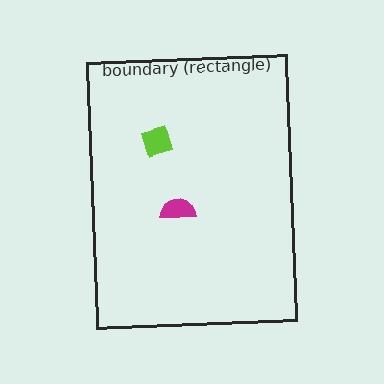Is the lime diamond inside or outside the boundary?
Inside.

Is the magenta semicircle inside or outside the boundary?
Inside.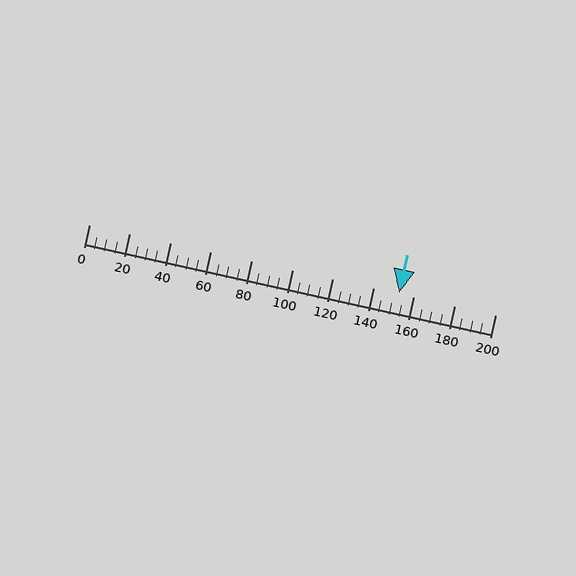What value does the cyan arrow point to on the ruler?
The cyan arrow points to approximately 153.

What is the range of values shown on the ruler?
The ruler shows values from 0 to 200.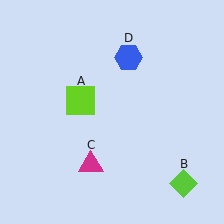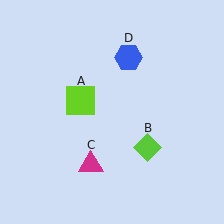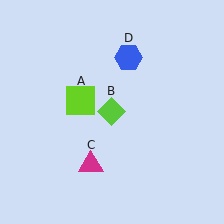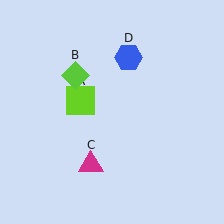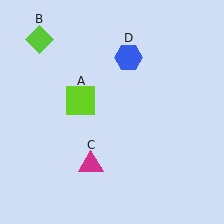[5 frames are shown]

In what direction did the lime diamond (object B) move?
The lime diamond (object B) moved up and to the left.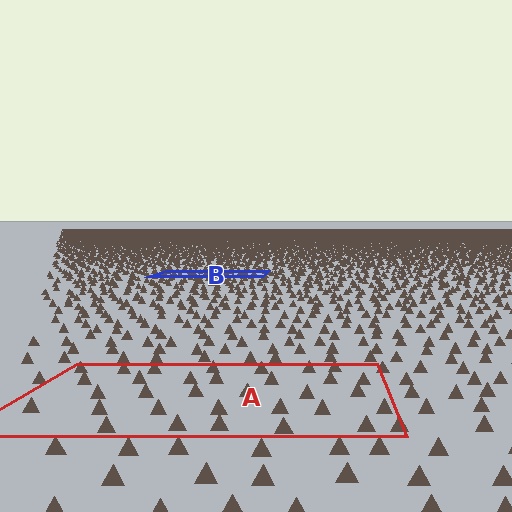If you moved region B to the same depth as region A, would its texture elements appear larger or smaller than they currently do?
They would appear larger. At a closer depth, the same texture elements are projected at a bigger on-screen size.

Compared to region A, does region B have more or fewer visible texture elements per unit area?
Region B has more texture elements per unit area — they are packed more densely because it is farther away.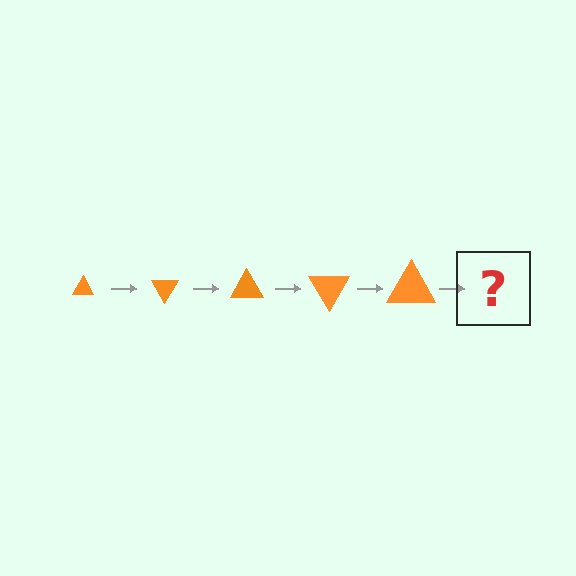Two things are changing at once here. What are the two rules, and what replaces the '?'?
The two rules are that the triangle grows larger each step and it rotates 60 degrees each step. The '?' should be a triangle, larger than the previous one and rotated 300 degrees from the start.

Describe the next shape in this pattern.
It should be a triangle, larger than the previous one and rotated 300 degrees from the start.